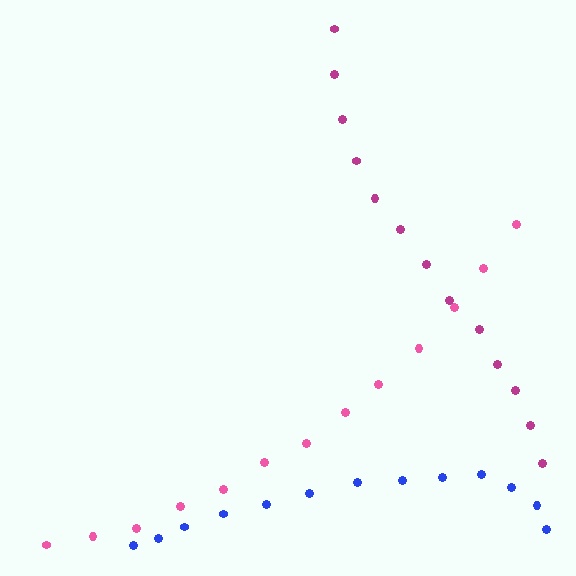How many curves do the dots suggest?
There are 3 distinct paths.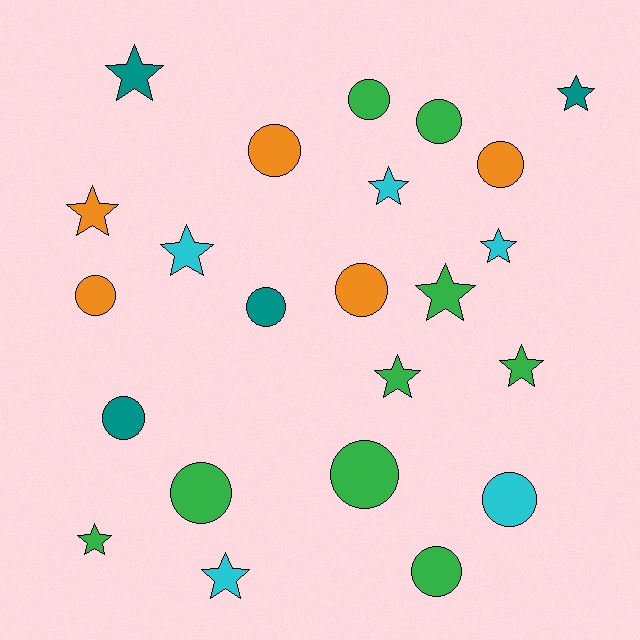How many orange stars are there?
There is 1 orange star.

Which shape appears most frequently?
Circle, with 12 objects.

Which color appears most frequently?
Green, with 9 objects.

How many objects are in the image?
There are 23 objects.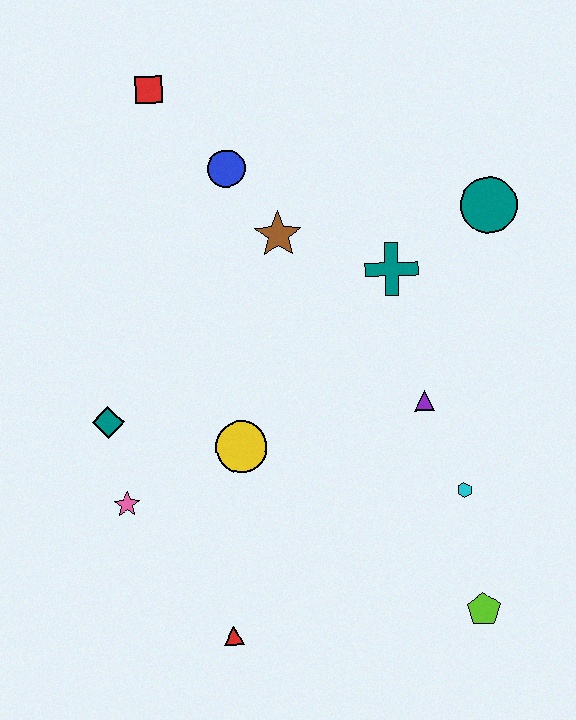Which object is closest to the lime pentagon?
The cyan hexagon is closest to the lime pentagon.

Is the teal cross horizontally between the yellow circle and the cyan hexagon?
Yes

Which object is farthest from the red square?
The lime pentagon is farthest from the red square.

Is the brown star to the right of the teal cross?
No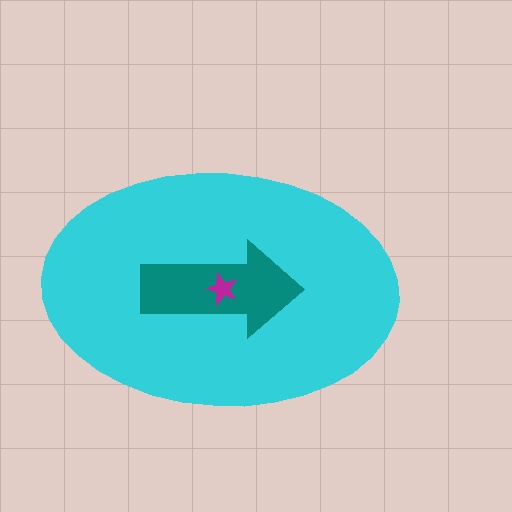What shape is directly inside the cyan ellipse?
The teal arrow.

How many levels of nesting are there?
3.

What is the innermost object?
The magenta star.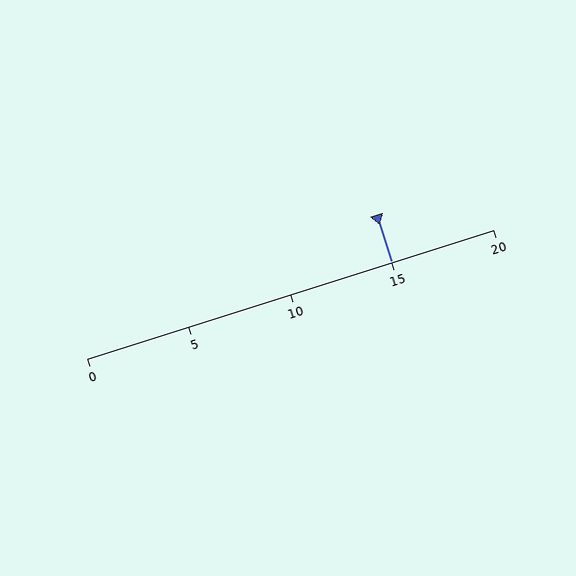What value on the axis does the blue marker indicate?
The marker indicates approximately 15.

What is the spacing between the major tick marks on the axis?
The major ticks are spaced 5 apart.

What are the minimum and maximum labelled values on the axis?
The axis runs from 0 to 20.